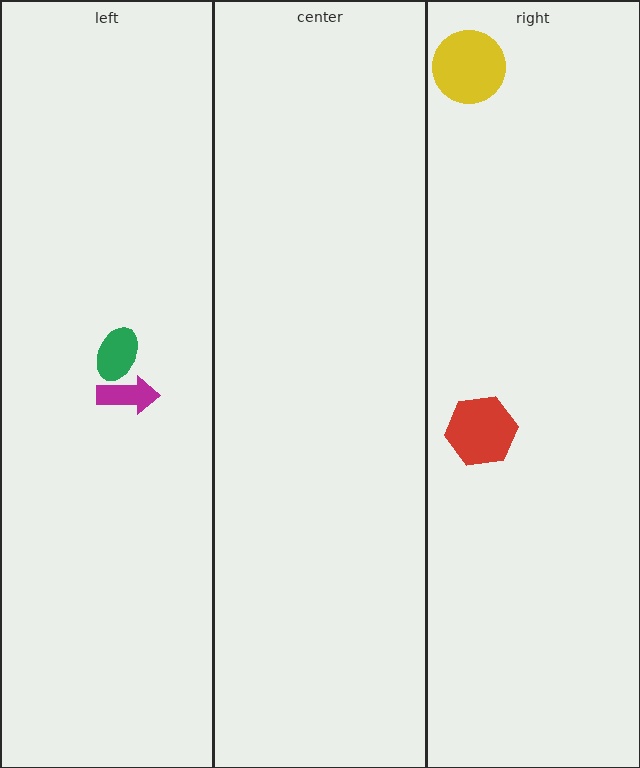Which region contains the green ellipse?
The left region.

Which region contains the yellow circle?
The right region.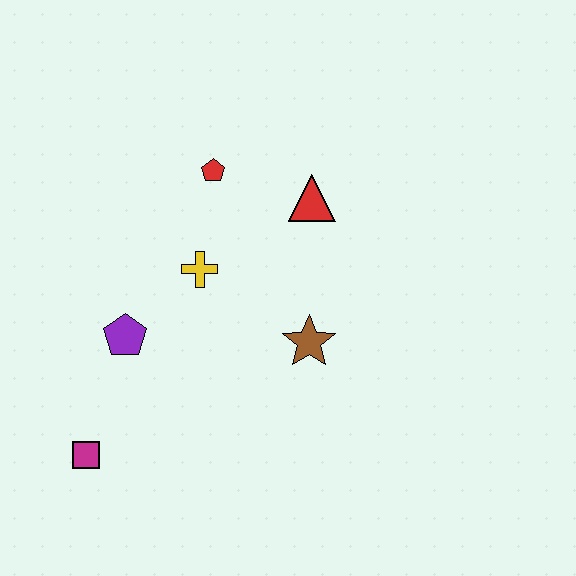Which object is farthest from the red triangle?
The magenta square is farthest from the red triangle.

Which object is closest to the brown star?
The yellow cross is closest to the brown star.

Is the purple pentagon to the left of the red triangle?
Yes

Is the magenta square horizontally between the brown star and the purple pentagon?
No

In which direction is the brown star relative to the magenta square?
The brown star is to the right of the magenta square.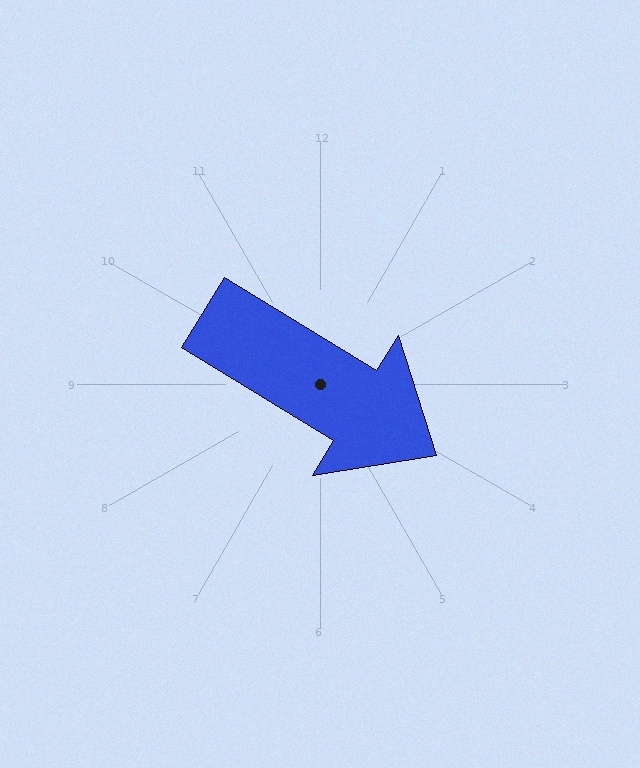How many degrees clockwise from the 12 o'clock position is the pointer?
Approximately 122 degrees.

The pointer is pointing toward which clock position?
Roughly 4 o'clock.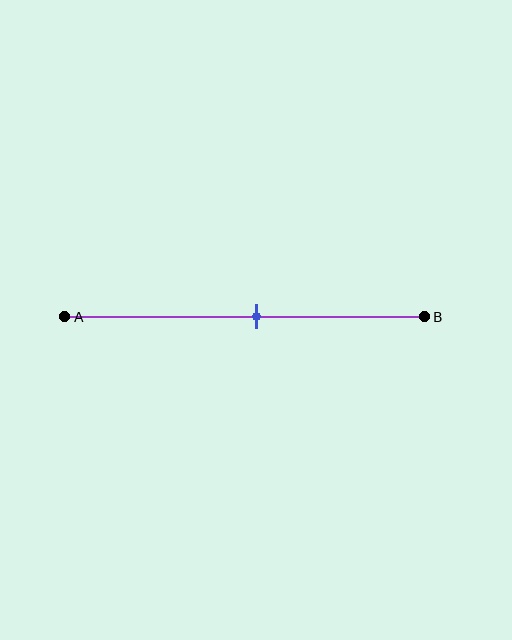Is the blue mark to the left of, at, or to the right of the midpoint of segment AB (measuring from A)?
The blue mark is to the right of the midpoint of segment AB.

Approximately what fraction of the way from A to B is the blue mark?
The blue mark is approximately 55% of the way from A to B.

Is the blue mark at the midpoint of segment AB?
No, the mark is at about 55% from A, not at the 50% midpoint.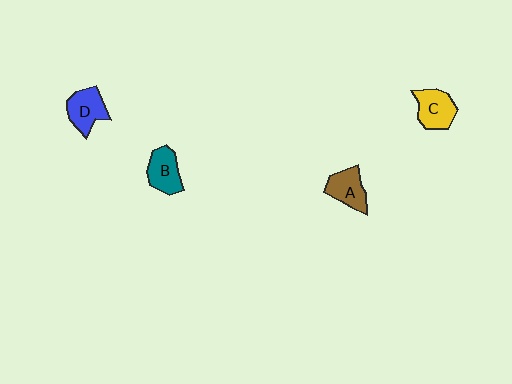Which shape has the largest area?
Shape C (yellow).